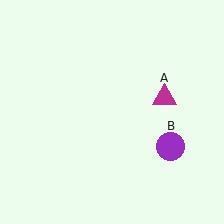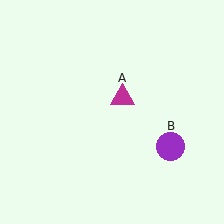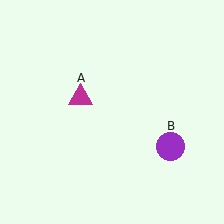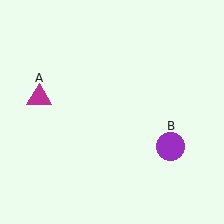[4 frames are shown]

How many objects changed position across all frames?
1 object changed position: magenta triangle (object A).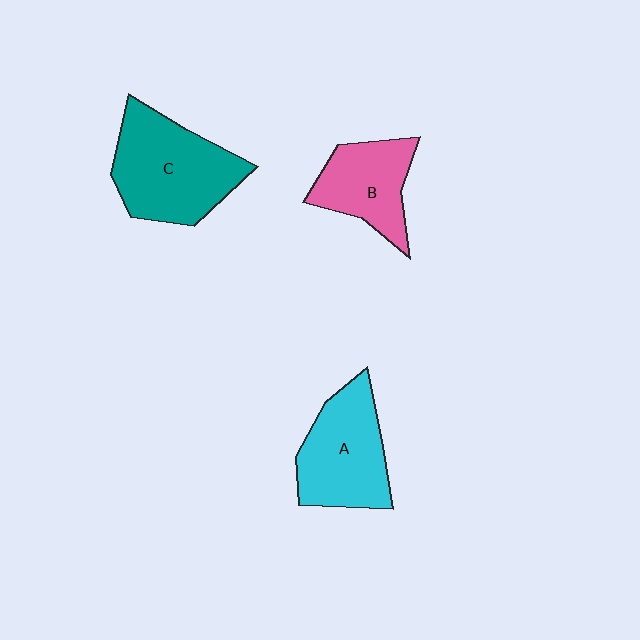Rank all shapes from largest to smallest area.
From largest to smallest: C (teal), A (cyan), B (pink).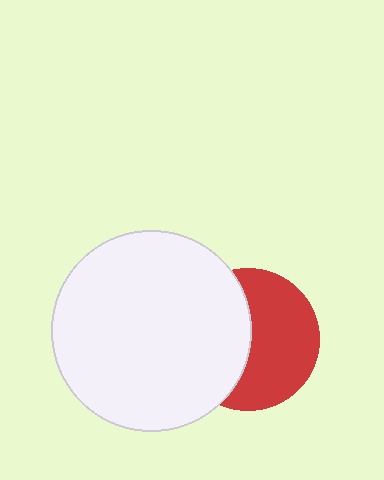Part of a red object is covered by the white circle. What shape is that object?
It is a circle.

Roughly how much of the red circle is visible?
About half of it is visible (roughly 55%).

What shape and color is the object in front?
The object in front is a white circle.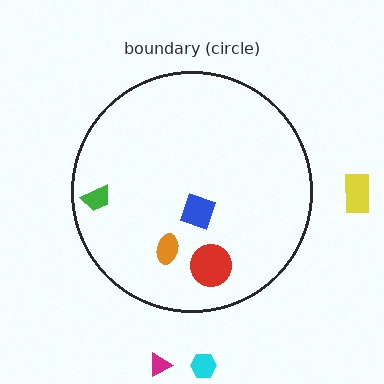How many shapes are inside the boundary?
4 inside, 3 outside.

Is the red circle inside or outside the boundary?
Inside.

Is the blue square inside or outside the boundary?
Inside.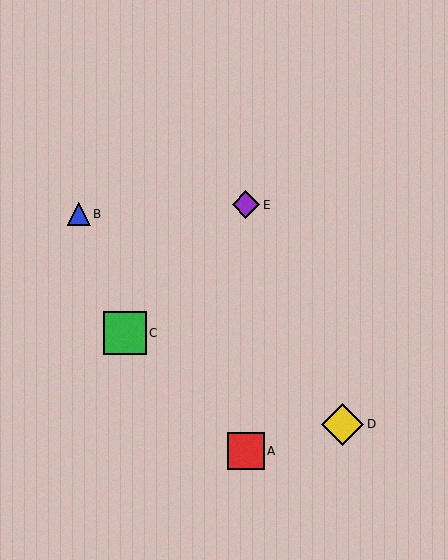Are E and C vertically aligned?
No, E is at x≈246 and C is at x≈125.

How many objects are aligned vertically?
2 objects (A, E) are aligned vertically.